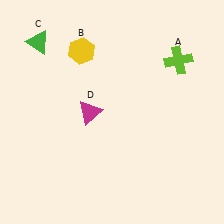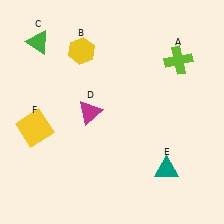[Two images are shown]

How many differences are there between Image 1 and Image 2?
There are 2 differences between the two images.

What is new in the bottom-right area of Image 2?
A teal triangle (E) was added in the bottom-right area of Image 2.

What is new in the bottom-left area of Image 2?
A yellow square (F) was added in the bottom-left area of Image 2.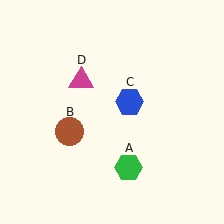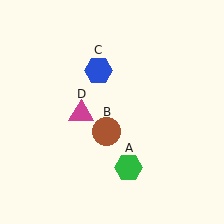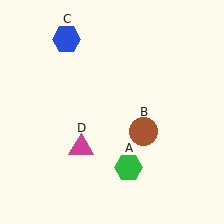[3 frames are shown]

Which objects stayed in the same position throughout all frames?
Green hexagon (object A) remained stationary.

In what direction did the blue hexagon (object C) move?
The blue hexagon (object C) moved up and to the left.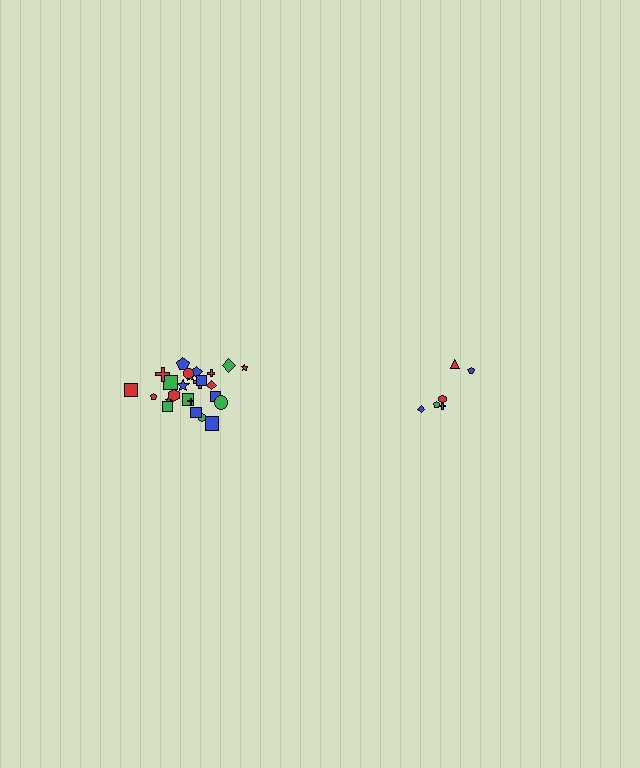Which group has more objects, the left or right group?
The left group.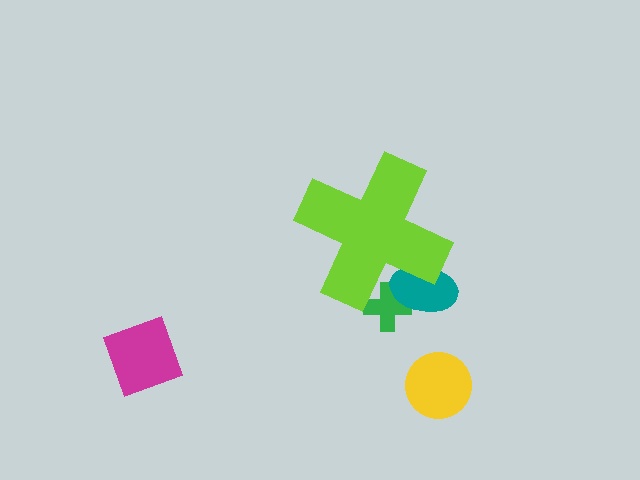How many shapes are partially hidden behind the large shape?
2 shapes are partially hidden.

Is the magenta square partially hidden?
No, the magenta square is fully visible.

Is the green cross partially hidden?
Yes, the green cross is partially hidden behind the lime cross.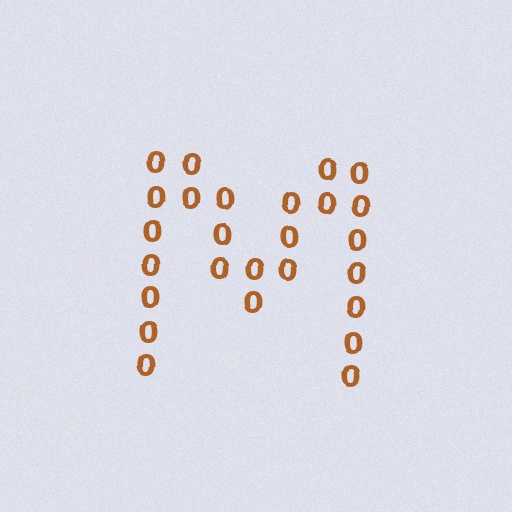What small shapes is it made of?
It is made of small digit 0's.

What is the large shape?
The large shape is the letter M.